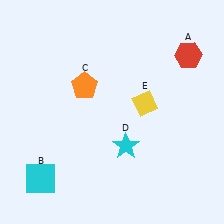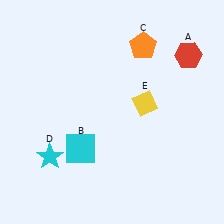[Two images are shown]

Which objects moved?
The objects that moved are: the cyan square (B), the orange pentagon (C), the cyan star (D).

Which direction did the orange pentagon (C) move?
The orange pentagon (C) moved right.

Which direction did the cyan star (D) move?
The cyan star (D) moved left.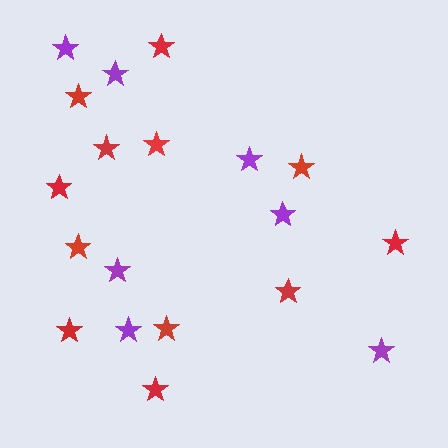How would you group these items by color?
There are 2 groups: one group of red stars (12) and one group of purple stars (7).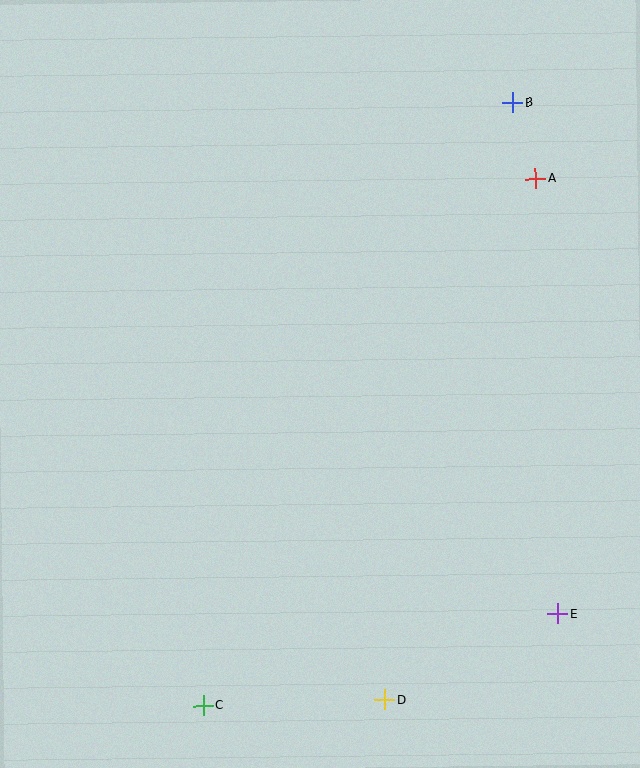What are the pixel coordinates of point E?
Point E is at (558, 614).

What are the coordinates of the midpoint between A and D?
The midpoint between A and D is at (460, 439).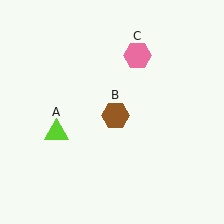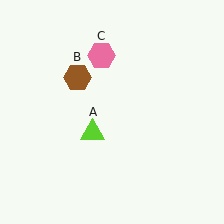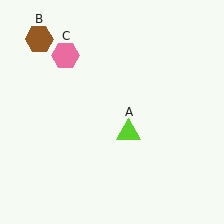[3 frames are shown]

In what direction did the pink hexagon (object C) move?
The pink hexagon (object C) moved left.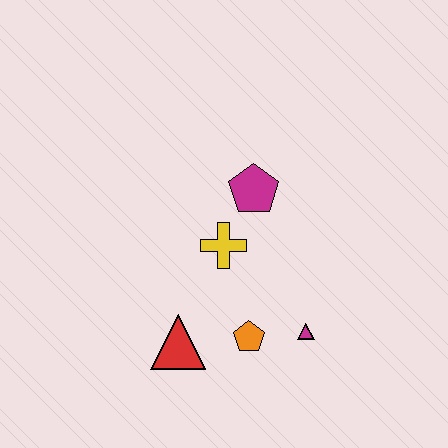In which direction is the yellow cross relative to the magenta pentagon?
The yellow cross is below the magenta pentagon.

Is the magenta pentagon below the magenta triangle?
No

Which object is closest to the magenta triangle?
The orange pentagon is closest to the magenta triangle.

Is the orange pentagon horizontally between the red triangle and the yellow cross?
No